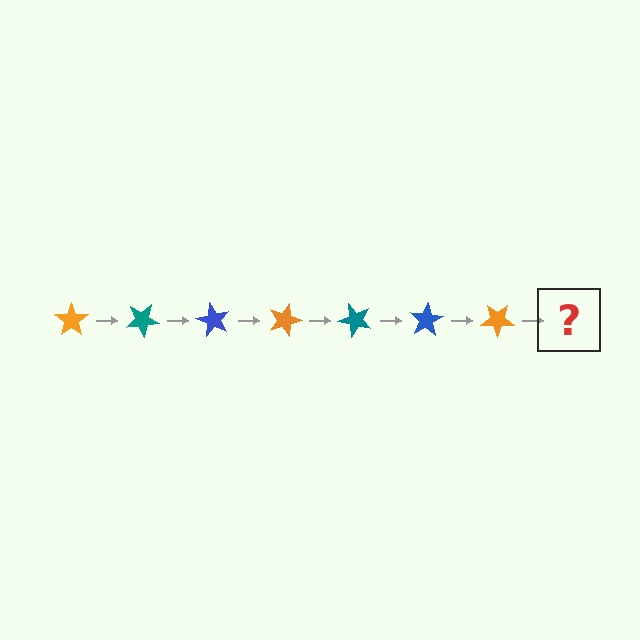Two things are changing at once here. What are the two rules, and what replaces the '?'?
The two rules are that it rotates 30 degrees each step and the color cycles through orange, teal, and blue. The '?' should be a teal star, rotated 210 degrees from the start.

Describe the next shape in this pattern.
It should be a teal star, rotated 210 degrees from the start.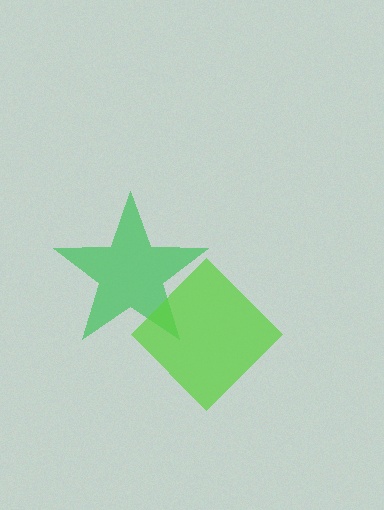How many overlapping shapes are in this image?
There are 2 overlapping shapes in the image.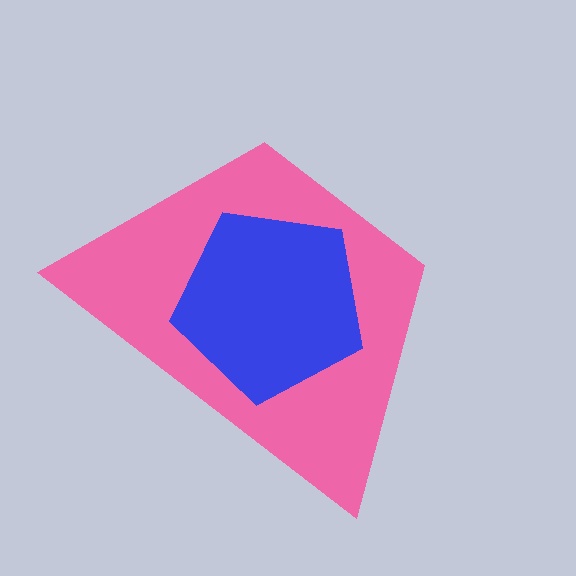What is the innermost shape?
The blue pentagon.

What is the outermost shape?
The pink trapezoid.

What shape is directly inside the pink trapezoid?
The blue pentagon.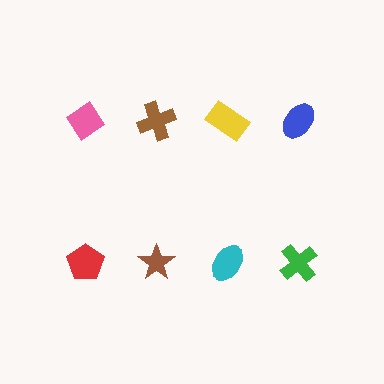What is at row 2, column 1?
A red pentagon.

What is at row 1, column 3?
A yellow rectangle.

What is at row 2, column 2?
A brown star.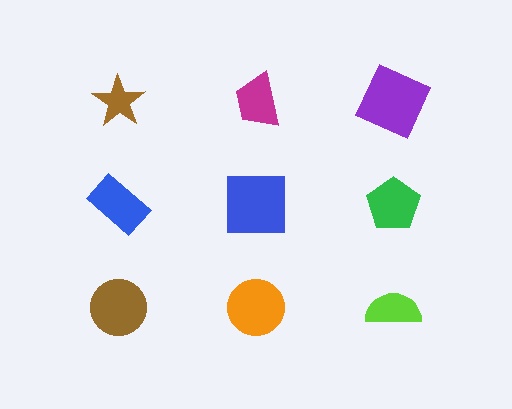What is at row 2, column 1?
A blue rectangle.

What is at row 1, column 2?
A magenta trapezoid.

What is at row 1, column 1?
A brown star.